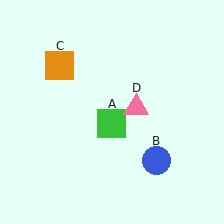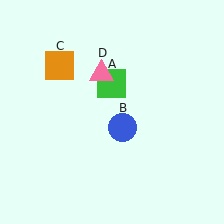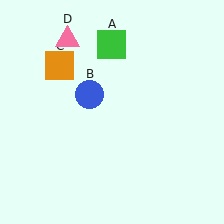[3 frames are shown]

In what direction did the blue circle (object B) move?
The blue circle (object B) moved up and to the left.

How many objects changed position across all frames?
3 objects changed position: green square (object A), blue circle (object B), pink triangle (object D).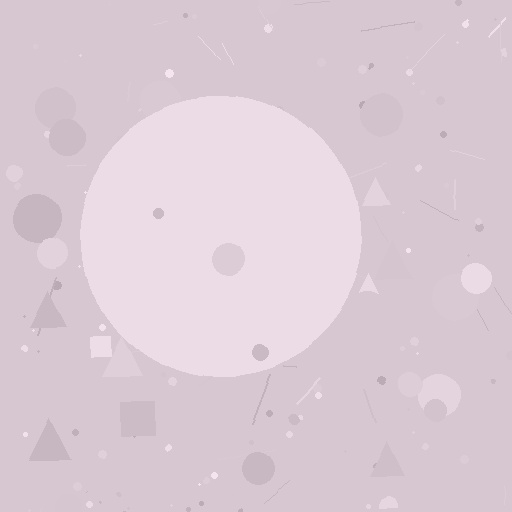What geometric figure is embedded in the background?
A circle is embedded in the background.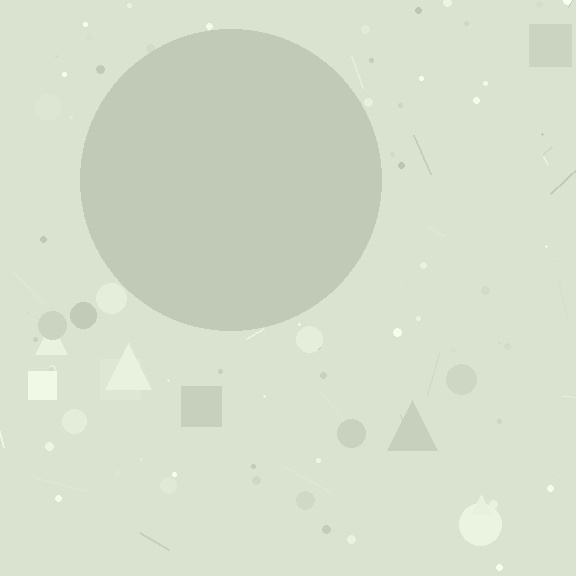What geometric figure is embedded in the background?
A circle is embedded in the background.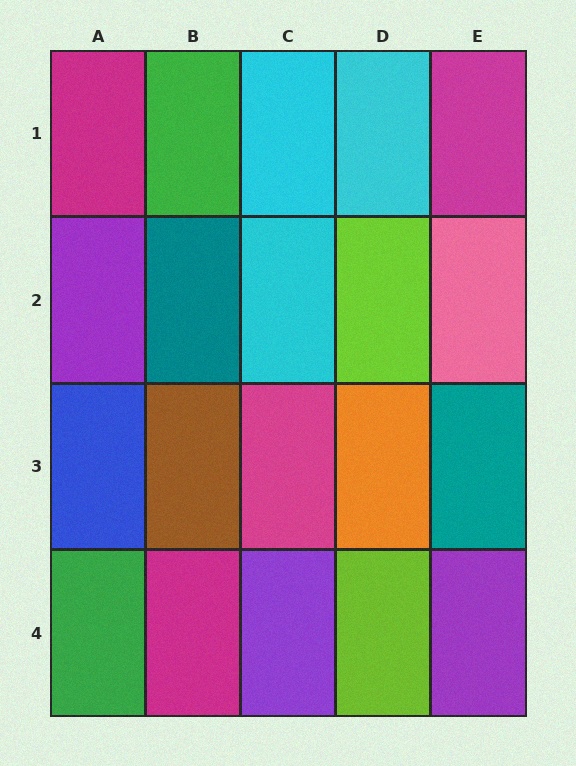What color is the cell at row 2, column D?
Lime.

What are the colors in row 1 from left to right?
Magenta, green, cyan, cyan, magenta.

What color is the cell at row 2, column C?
Cyan.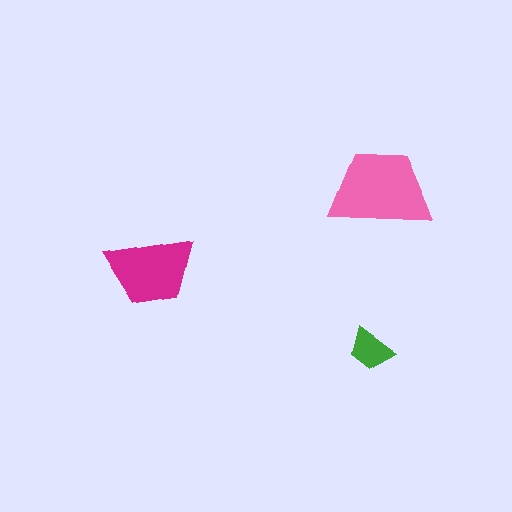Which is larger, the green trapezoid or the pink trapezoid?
The pink one.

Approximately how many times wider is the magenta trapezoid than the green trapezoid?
About 2 times wider.